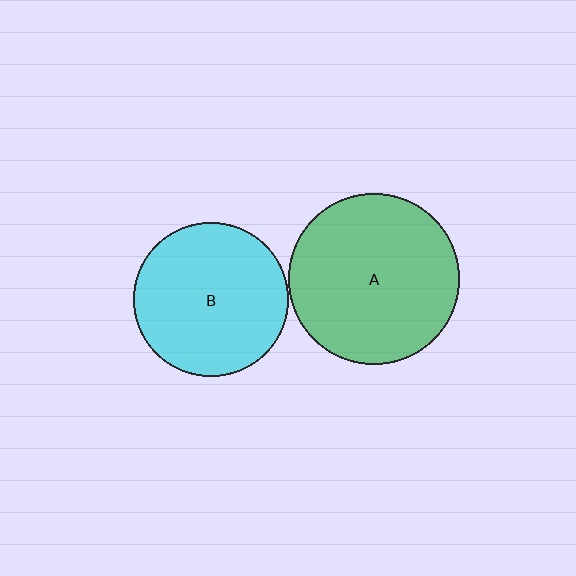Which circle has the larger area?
Circle A (green).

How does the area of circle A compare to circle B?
Approximately 1.2 times.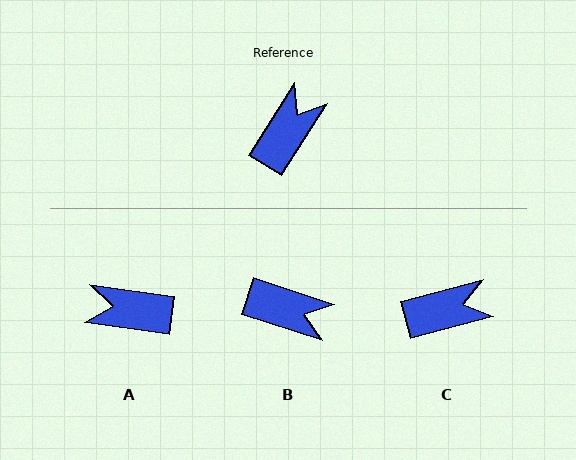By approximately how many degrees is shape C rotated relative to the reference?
Approximately 43 degrees clockwise.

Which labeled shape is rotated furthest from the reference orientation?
A, about 114 degrees away.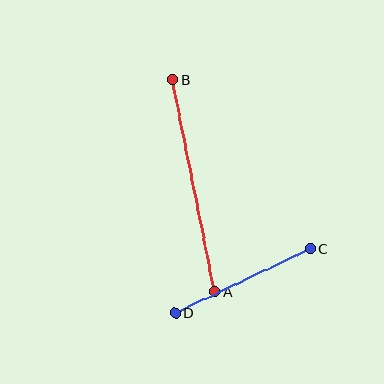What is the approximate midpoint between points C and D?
The midpoint is at approximately (243, 281) pixels.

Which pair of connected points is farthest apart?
Points A and B are farthest apart.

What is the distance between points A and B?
The distance is approximately 216 pixels.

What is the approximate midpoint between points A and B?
The midpoint is at approximately (193, 185) pixels.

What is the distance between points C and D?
The distance is approximately 150 pixels.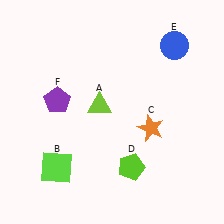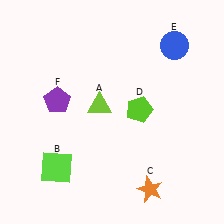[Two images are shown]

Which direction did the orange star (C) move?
The orange star (C) moved down.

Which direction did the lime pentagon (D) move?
The lime pentagon (D) moved up.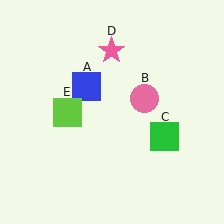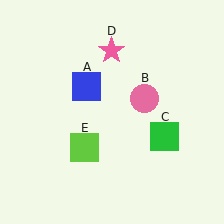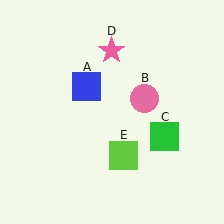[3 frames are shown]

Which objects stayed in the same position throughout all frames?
Blue square (object A) and pink circle (object B) and green square (object C) and pink star (object D) remained stationary.